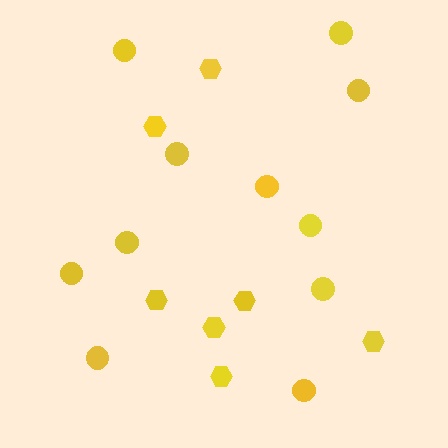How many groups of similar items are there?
There are 2 groups: one group of hexagons (7) and one group of circles (11).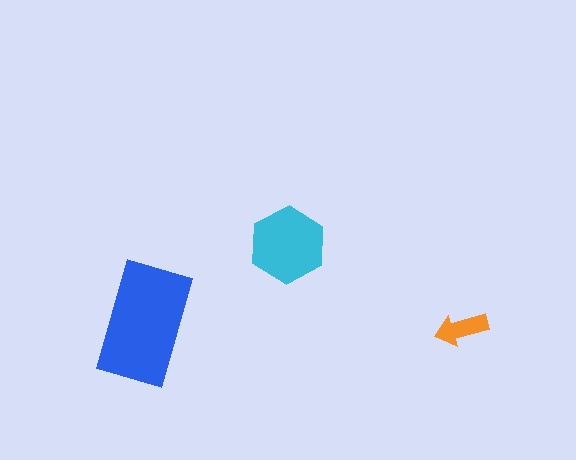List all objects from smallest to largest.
The orange arrow, the cyan hexagon, the blue rectangle.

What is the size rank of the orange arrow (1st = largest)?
3rd.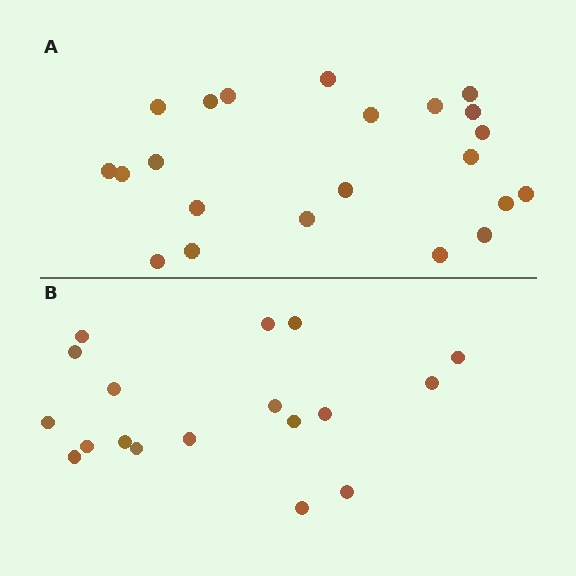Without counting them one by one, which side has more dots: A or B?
Region A (the top region) has more dots.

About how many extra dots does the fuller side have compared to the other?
Region A has about 4 more dots than region B.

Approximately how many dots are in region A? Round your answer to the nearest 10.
About 20 dots. (The exact count is 22, which rounds to 20.)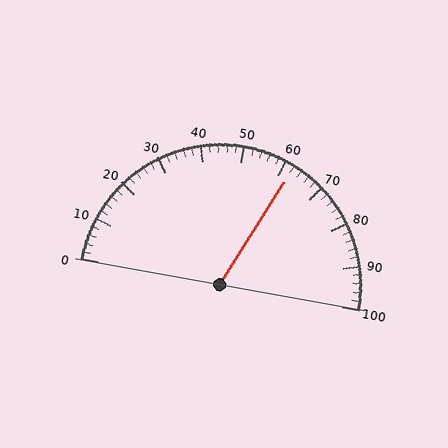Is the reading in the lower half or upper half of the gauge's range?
The reading is in the upper half of the range (0 to 100).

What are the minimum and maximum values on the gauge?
The gauge ranges from 0 to 100.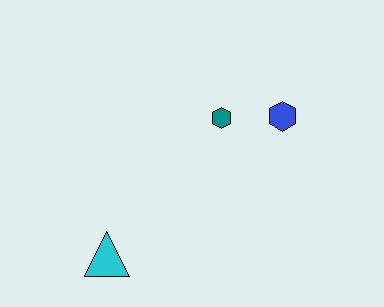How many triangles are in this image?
There is 1 triangle.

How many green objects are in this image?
There are no green objects.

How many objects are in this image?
There are 3 objects.